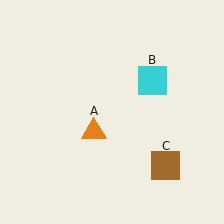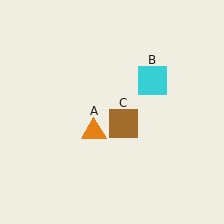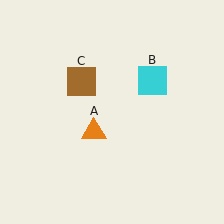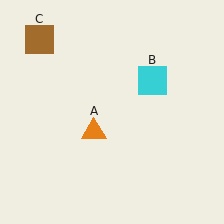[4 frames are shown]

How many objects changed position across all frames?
1 object changed position: brown square (object C).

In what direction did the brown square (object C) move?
The brown square (object C) moved up and to the left.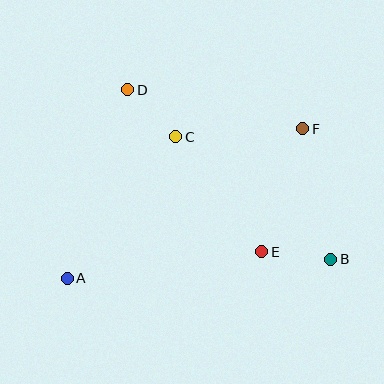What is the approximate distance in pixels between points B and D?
The distance between B and D is approximately 264 pixels.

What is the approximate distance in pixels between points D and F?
The distance between D and F is approximately 179 pixels.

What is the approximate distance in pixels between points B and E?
The distance between B and E is approximately 69 pixels.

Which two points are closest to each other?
Points C and D are closest to each other.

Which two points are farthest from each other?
Points A and F are farthest from each other.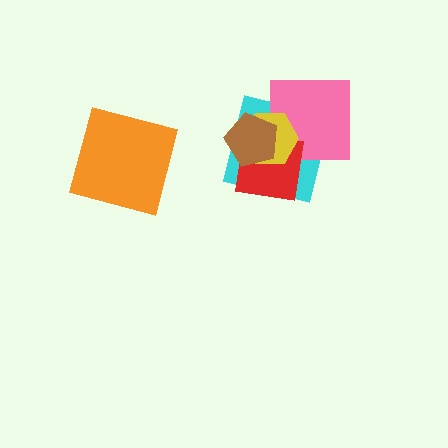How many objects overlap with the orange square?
0 objects overlap with the orange square.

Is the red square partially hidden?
Yes, it is partially covered by another shape.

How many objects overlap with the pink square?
3 objects overlap with the pink square.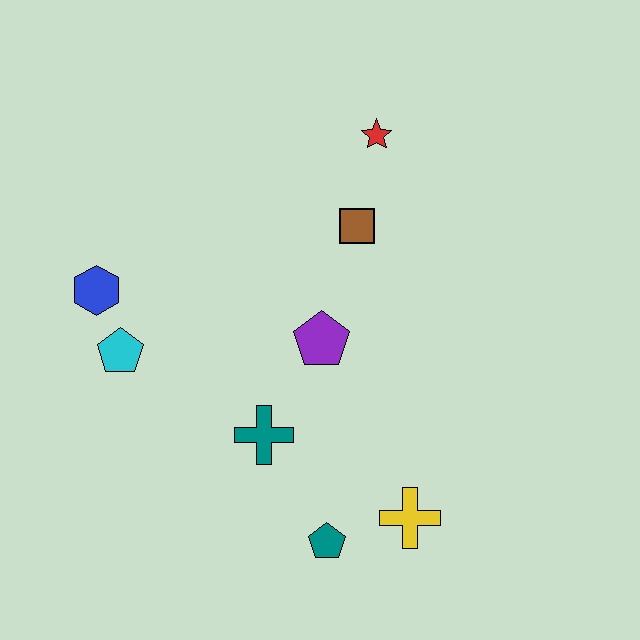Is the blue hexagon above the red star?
No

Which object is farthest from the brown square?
The teal pentagon is farthest from the brown square.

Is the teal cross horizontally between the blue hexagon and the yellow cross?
Yes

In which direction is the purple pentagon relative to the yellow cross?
The purple pentagon is above the yellow cross.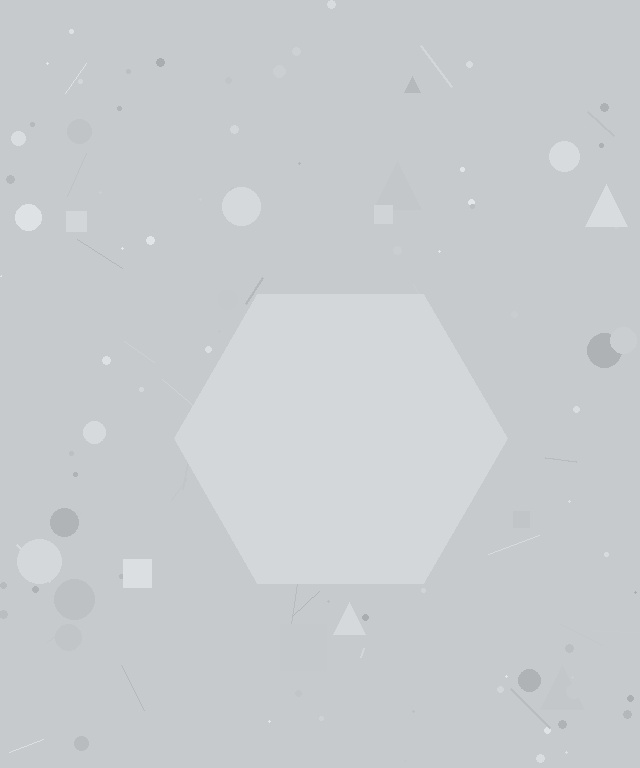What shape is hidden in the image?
A hexagon is hidden in the image.